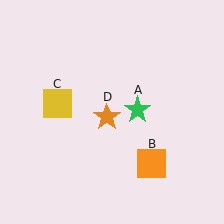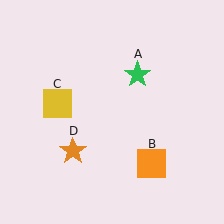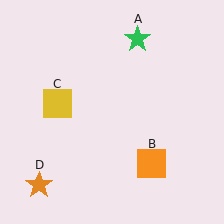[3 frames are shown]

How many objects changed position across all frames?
2 objects changed position: green star (object A), orange star (object D).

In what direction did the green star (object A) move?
The green star (object A) moved up.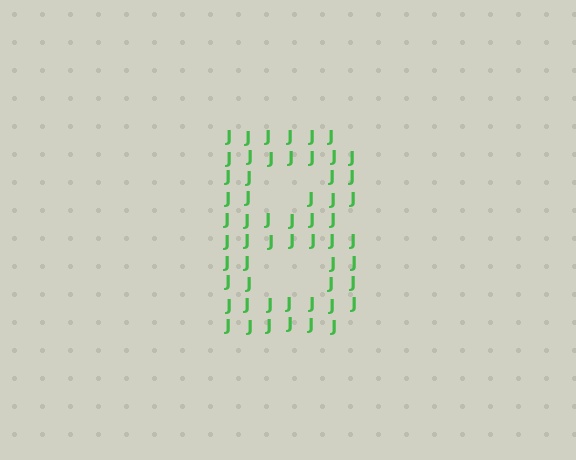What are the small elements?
The small elements are letter J's.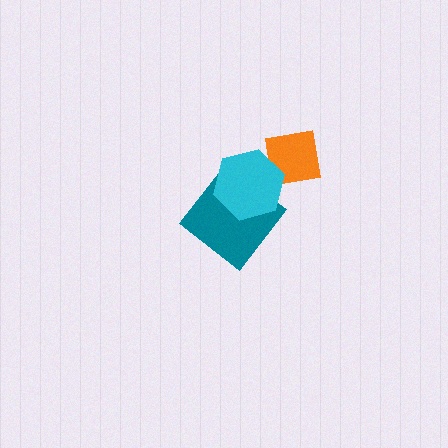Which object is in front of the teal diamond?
The cyan hexagon is in front of the teal diamond.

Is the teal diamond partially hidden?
Yes, it is partially covered by another shape.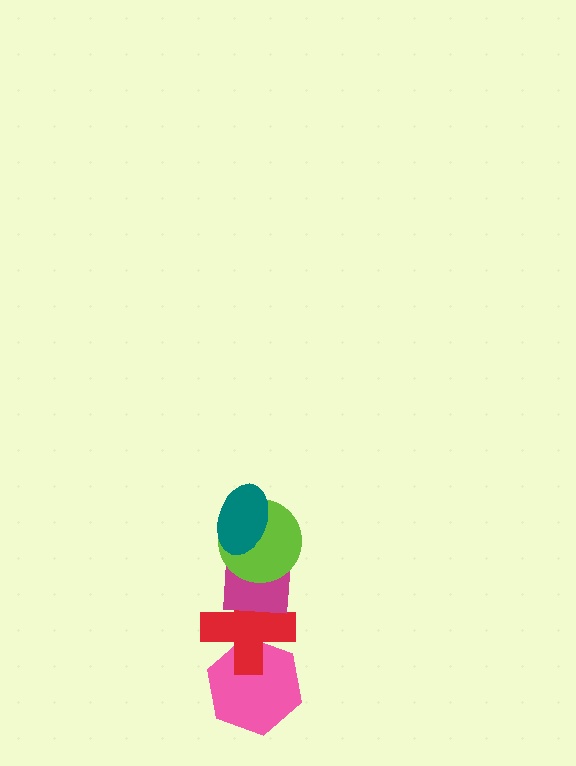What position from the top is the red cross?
The red cross is 4th from the top.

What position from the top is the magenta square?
The magenta square is 3rd from the top.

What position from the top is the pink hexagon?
The pink hexagon is 5th from the top.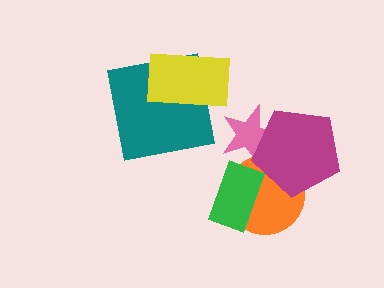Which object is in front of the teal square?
The yellow rectangle is in front of the teal square.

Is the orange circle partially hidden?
Yes, it is partially covered by another shape.